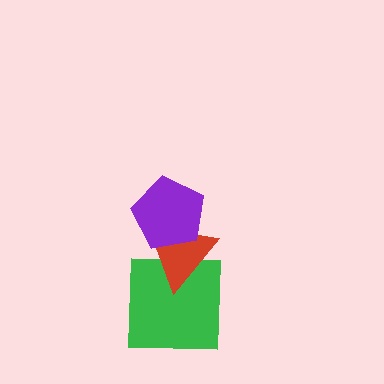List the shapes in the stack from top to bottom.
From top to bottom: the purple pentagon, the red triangle, the green square.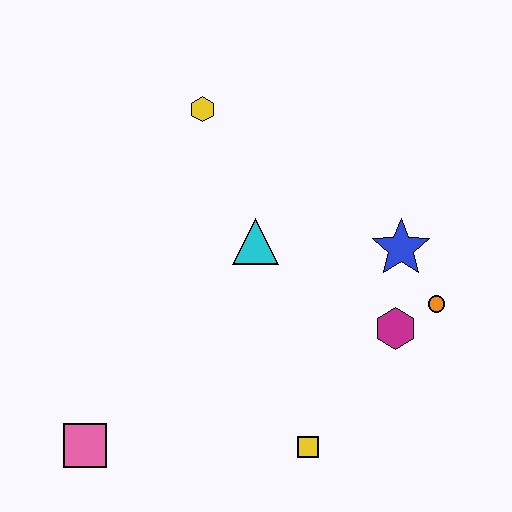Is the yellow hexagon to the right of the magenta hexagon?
No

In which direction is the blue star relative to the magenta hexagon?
The blue star is above the magenta hexagon.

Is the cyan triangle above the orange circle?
Yes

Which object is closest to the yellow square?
The magenta hexagon is closest to the yellow square.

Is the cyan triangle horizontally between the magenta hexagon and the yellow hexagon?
Yes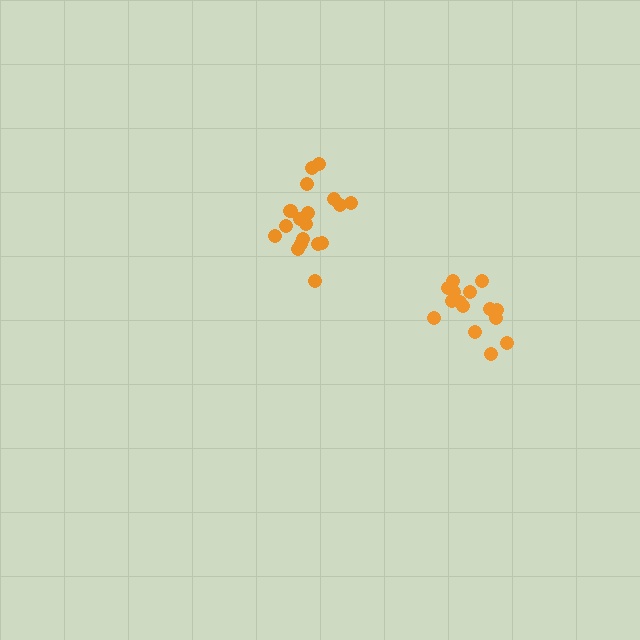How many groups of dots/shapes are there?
There are 2 groups.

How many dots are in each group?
Group 1: 15 dots, Group 2: 19 dots (34 total).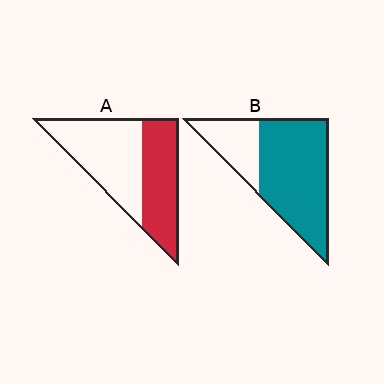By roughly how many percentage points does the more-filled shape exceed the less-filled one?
By roughly 30 percentage points (B over A).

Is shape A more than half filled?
No.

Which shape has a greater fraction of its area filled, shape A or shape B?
Shape B.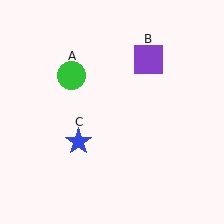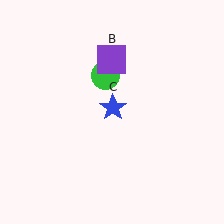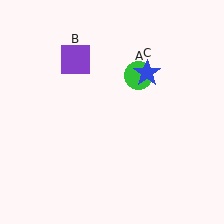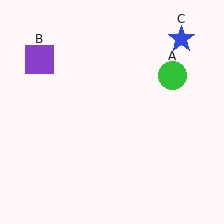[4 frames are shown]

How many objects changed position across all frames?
3 objects changed position: green circle (object A), purple square (object B), blue star (object C).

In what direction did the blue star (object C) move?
The blue star (object C) moved up and to the right.